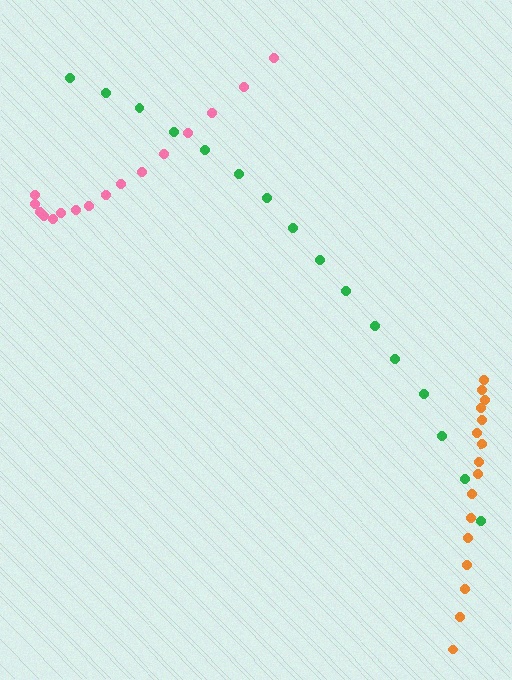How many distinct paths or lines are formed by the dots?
There are 3 distinct paths.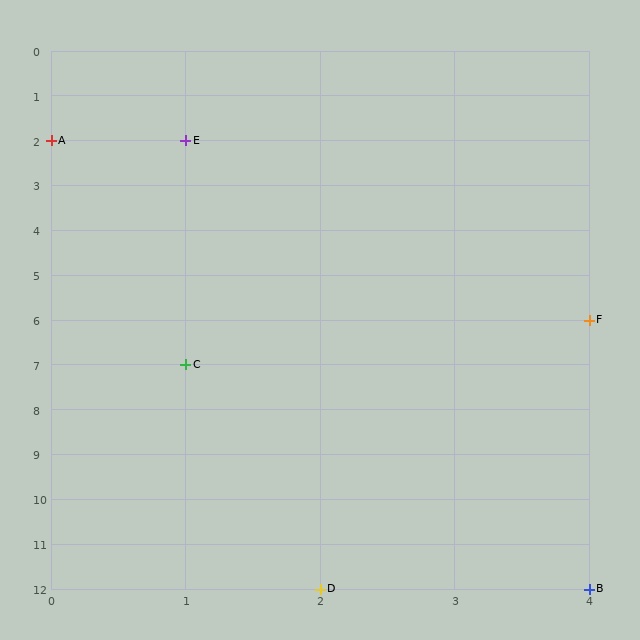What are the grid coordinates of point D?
Point D is at grid coordinates (2, 12).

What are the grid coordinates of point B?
Point B is at grid coordinates (4, 12).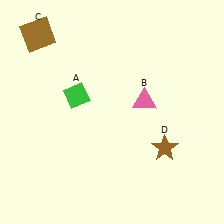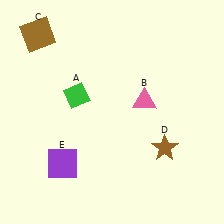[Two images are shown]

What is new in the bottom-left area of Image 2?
A purple square (E) was added in the bottom-left area of Image 2.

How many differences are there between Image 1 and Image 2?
There is 1 difference between the two images.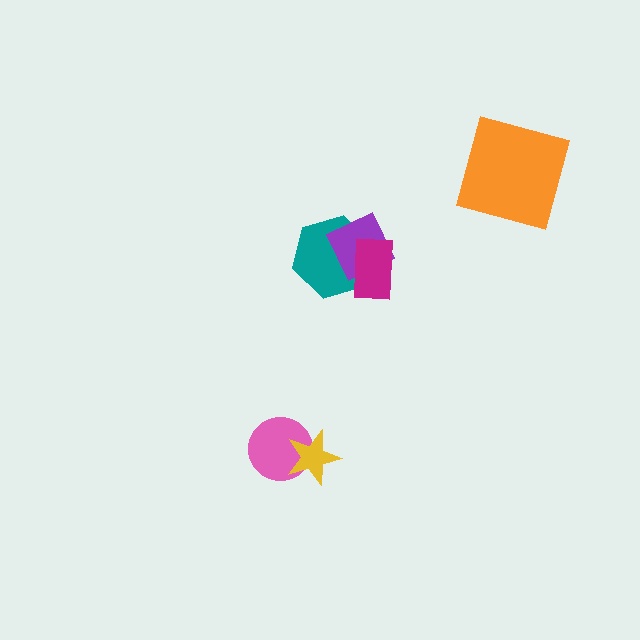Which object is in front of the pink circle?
The yellow star is in front of the pink circle.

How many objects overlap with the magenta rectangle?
2 objects overlap with the magenta rectangle.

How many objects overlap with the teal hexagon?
2 objects overlap with the teal hexagon.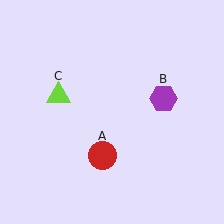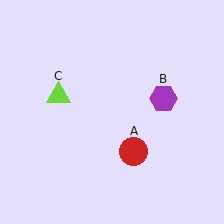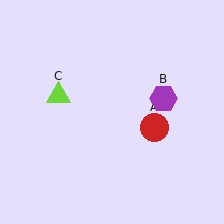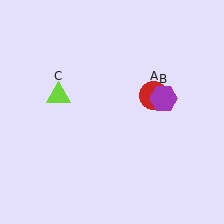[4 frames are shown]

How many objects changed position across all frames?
1 object changed position: red circle (object A).